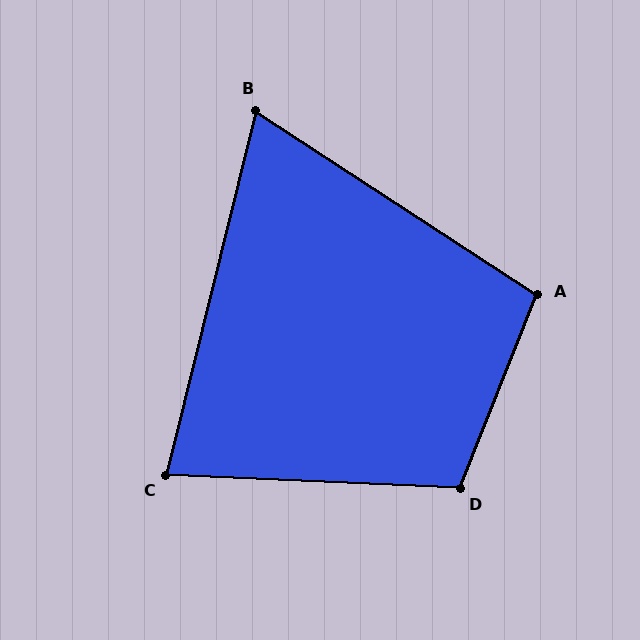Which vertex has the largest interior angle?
D, at approximately 109 degrees.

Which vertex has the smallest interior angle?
B, at approximately 71 degrees.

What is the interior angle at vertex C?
Approximately 79 degrees (acute).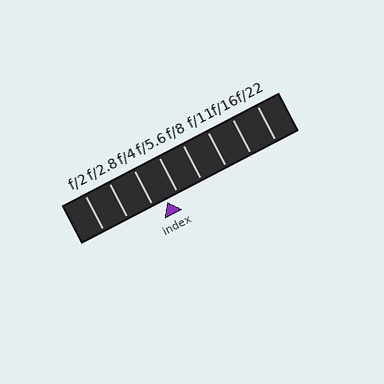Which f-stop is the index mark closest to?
The index mark is closest to f/5.6.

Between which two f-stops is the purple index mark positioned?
The index mark is between f/4 and f/5.6.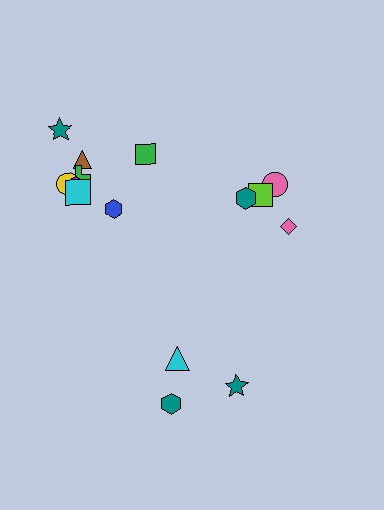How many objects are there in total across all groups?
There are 15 objects.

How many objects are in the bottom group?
There are 3 objects.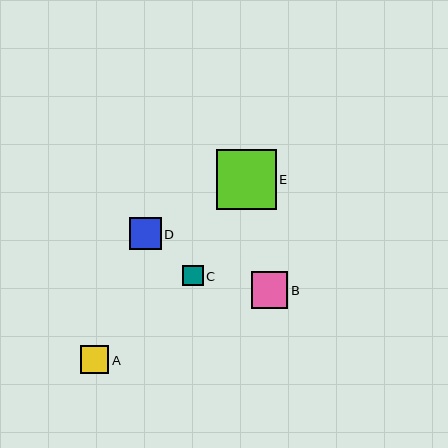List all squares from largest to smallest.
From largest to smallest: E, B, D, A, C.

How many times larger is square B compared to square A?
Square B is approximately 1.3 times the size of square A.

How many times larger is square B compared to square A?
Square B is approximately 1.3 times the size of square A.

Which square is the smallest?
Square C is the smallest with a size of approximately 21 pixels.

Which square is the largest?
Square E is the largest with a size of approximately 59 pixels.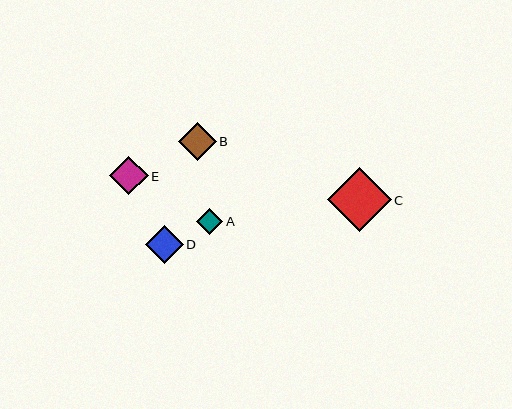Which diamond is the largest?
Diamond C is the largest with a size of approximately 64 pixels.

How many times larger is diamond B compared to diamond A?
Diamond B is approximately 1.5 times the size of diamond A.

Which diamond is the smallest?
Diamond A is the smallest with a size of approximately 26 pixels.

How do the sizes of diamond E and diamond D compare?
Diamond E and diamond D are approximately the same size.